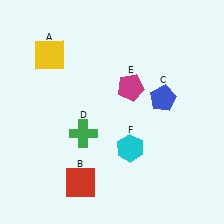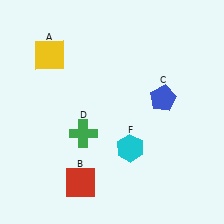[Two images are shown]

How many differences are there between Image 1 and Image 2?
There is 1 difference between the two images.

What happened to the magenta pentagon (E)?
The magenta pentagon (E) was removed in Image 2. It was in the top-right area of Image 1.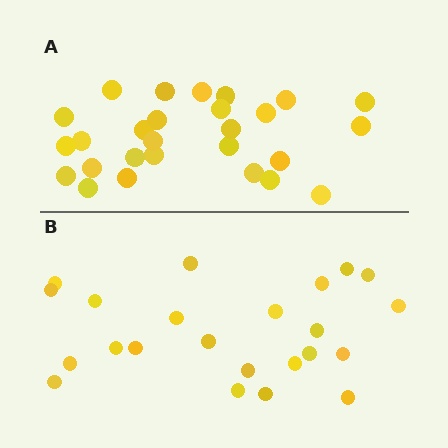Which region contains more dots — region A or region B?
Region A (the top region) has more dots.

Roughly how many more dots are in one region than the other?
Region A has about 4 more dots than region B.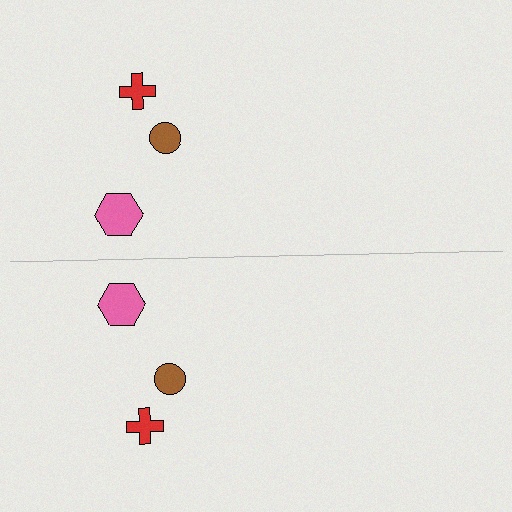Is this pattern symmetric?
Yes, this pattern has bilateral (reflection) symmetry.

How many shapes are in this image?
There are 6 shapes in this image.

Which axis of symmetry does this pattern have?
The pattern has a horizontal axis of symmetry running through the center of the image.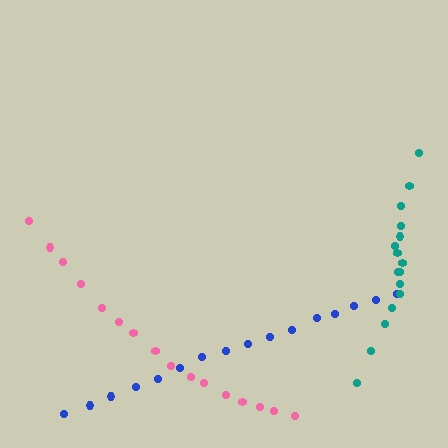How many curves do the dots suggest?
There are 3 distinct paths.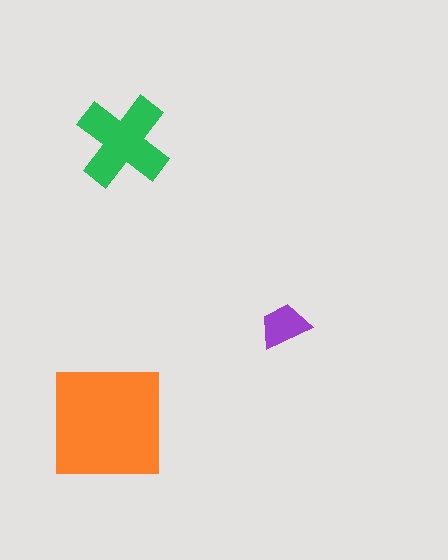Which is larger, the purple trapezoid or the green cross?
The green cross.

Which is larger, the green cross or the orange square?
The orange square.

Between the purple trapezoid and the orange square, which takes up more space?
The orange square.